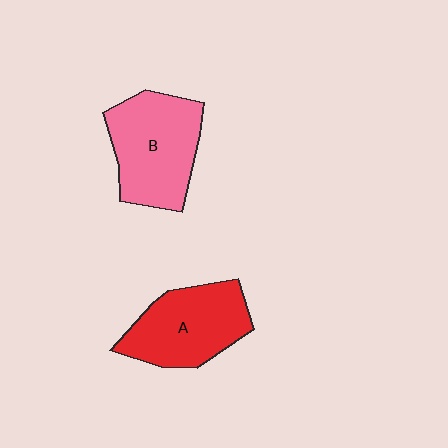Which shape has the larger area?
Shape B (pink).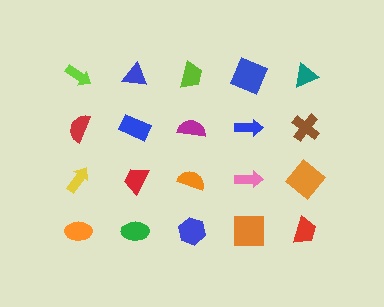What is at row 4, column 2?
A green ellipse.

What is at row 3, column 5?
An orange diamond.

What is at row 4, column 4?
An orange square.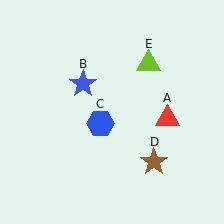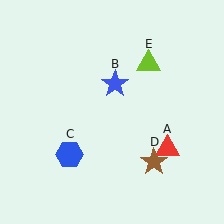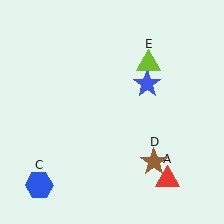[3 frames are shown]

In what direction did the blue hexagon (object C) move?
The blue hexagon (object C) moved down and to the left.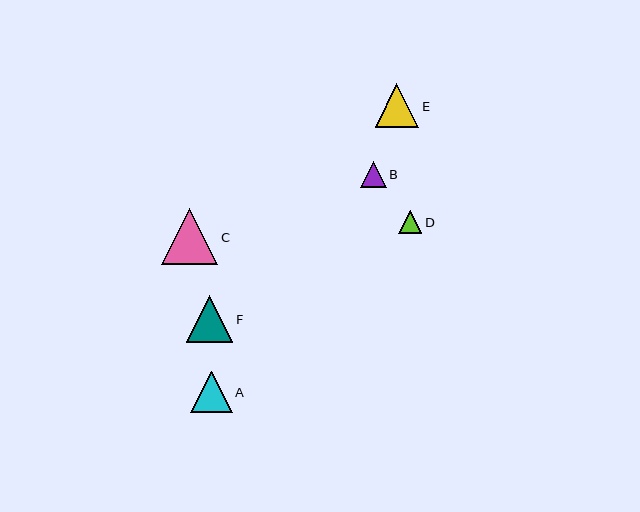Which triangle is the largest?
Triangle C is the largest with a size of approximately 57 pixels.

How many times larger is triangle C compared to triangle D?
Triangle C is approximately 2.5 times the size of triangle D.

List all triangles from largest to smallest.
From largest to smallest: C, F, E, A, B, D.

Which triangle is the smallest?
Triangle D is the smallest with a size of approximately 23 pixels.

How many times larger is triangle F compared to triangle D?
Triangle F is approximately 2.1 times the size of triangle D.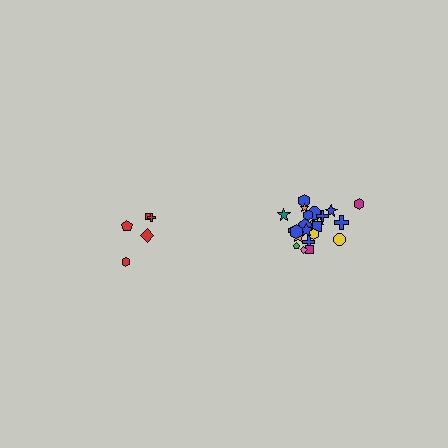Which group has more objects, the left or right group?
The right group.